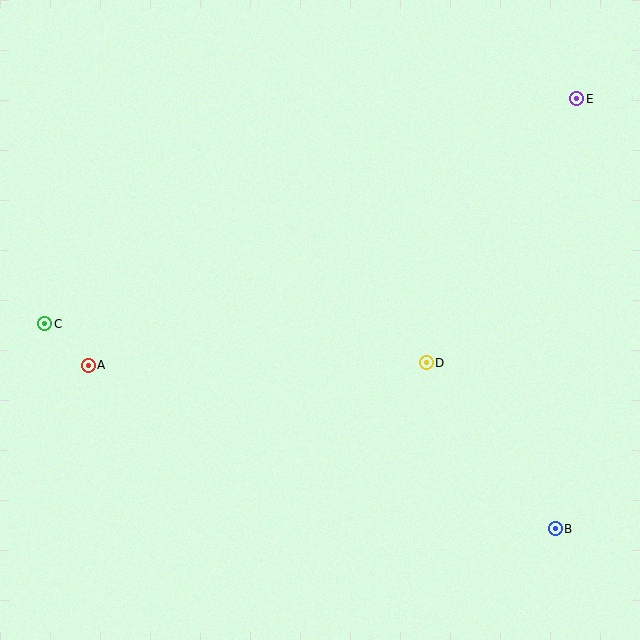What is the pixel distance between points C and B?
The distance between C and B is 550 pixels.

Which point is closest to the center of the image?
Point D at (426, 363) is closest to the center.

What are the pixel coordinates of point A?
Point A is at (88, 365).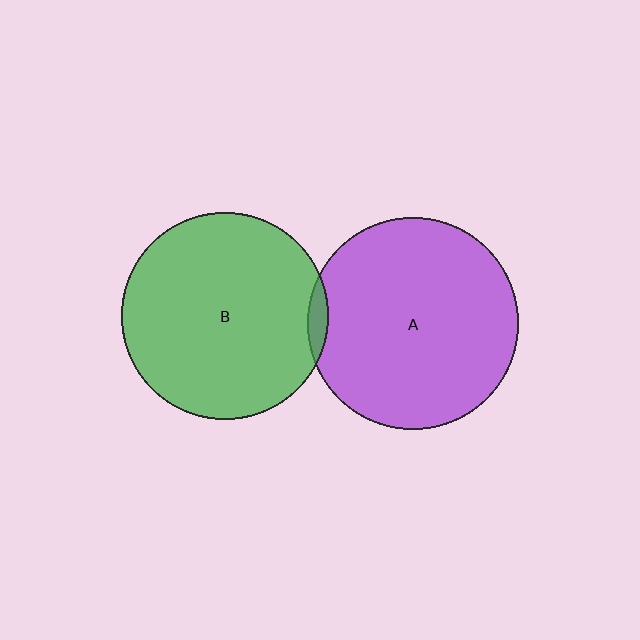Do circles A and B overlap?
Yes.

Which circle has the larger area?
Circle A (purple).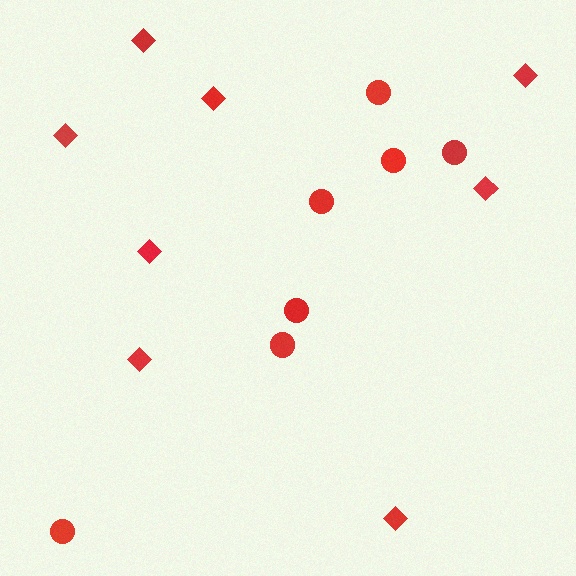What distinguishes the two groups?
There are 2 groups: one group of circles (7) and one group of diamonds (8).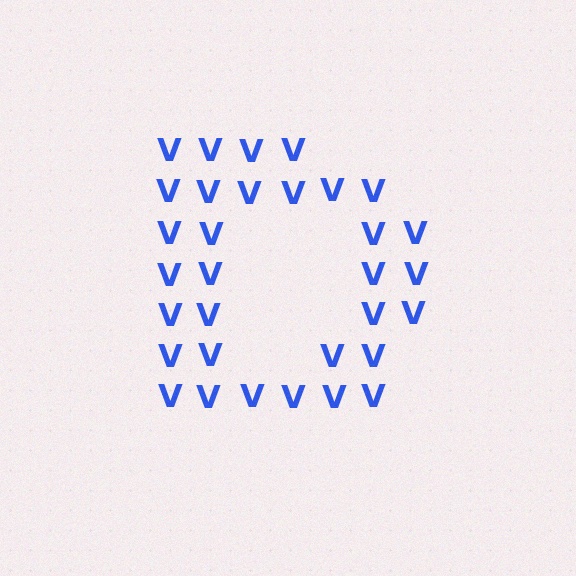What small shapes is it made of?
It is made of small letter V's.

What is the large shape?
The large shape is the letter D.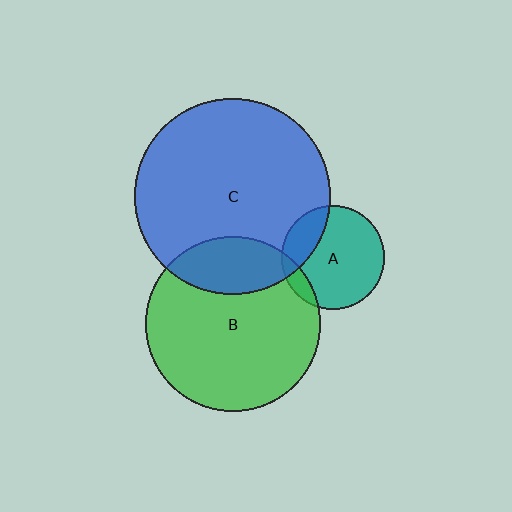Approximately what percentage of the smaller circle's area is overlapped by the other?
Approximately 20%.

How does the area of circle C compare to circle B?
Approximately 1.3 times.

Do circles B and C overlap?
Yes.